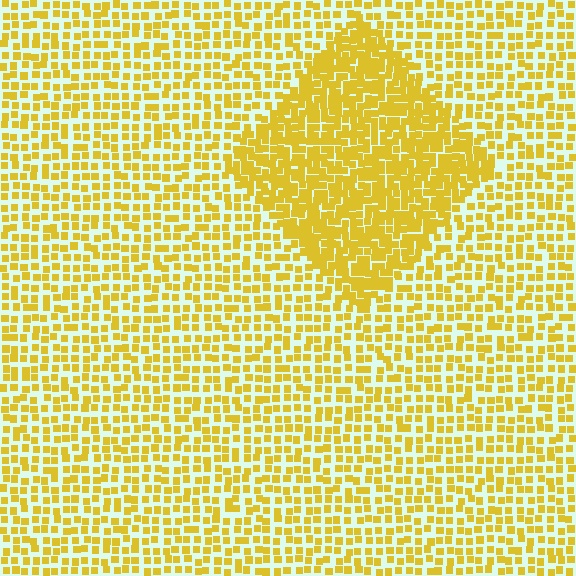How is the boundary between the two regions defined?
The boundary is defined by a change in element density (approximately 1.9x ratio). All elements are the same color, size, and shape.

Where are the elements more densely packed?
The elements are more densely packed inside the diamond boundary.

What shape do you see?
I see a diamond.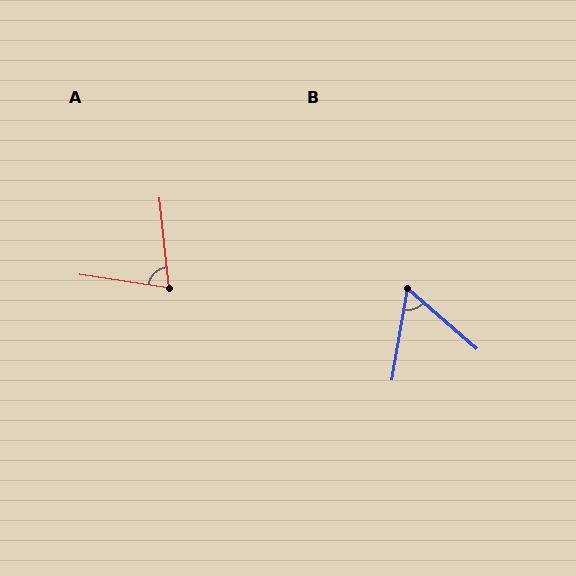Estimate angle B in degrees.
Approximately 59 degrees.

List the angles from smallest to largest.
B (59°), A (75°).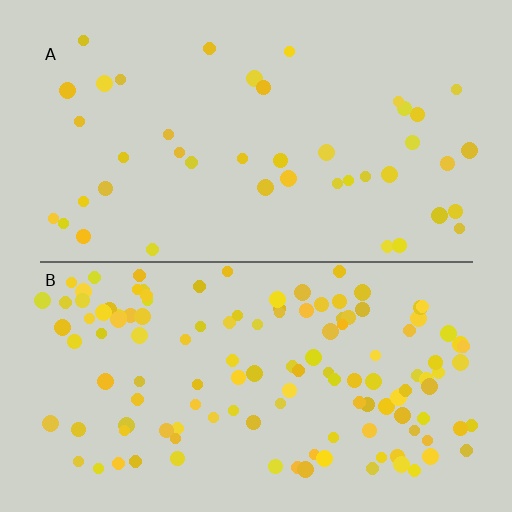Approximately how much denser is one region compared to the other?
Approximately 3.0× — region B over region A.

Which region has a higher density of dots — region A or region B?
B (the bottom).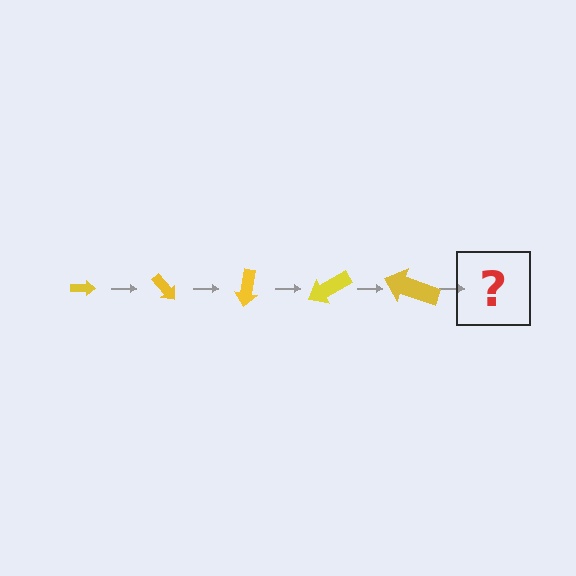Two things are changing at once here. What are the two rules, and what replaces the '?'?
The two rules are that the arrow grows larger each step and it rotates 50 degrees each step. The '?' should be an arrow, larger than the previous one and rotated 250 degrees from the start.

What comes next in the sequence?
The next element should be an arrow, larger than the previous one and rotated 250 degrees from the start.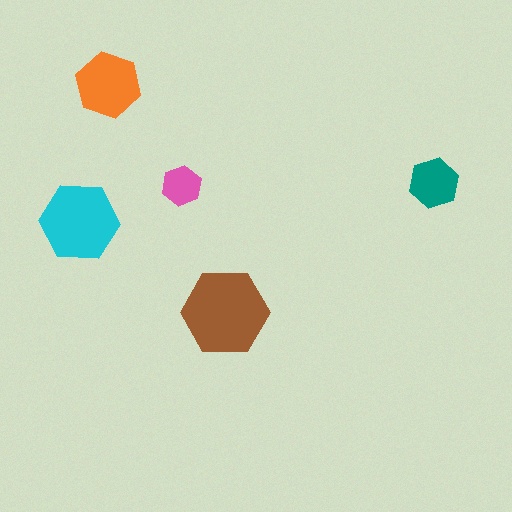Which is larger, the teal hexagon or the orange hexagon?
The orange one.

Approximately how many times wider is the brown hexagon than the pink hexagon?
About 2 times wider.